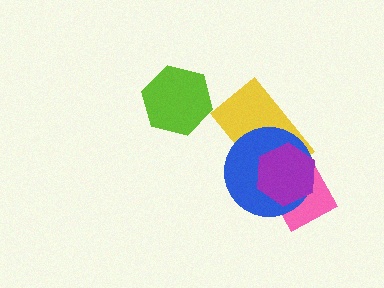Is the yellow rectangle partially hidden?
Yes, it is partially covered by another shape.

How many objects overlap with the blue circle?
3 objects overlap with the blue circle.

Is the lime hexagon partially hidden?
No, no other shape covers it.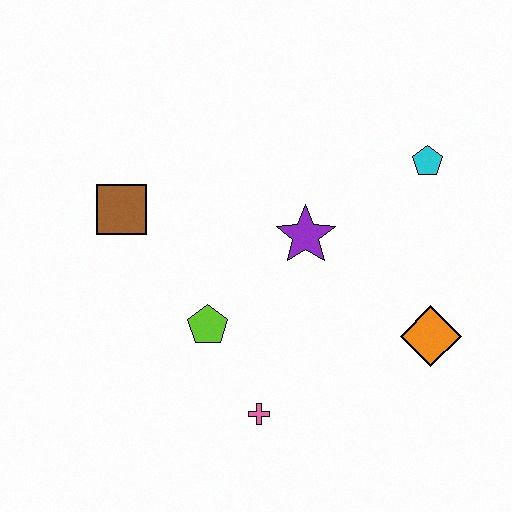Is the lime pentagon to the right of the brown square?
Yes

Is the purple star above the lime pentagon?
Yes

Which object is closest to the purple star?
The lime pentagon is closest to the purple star.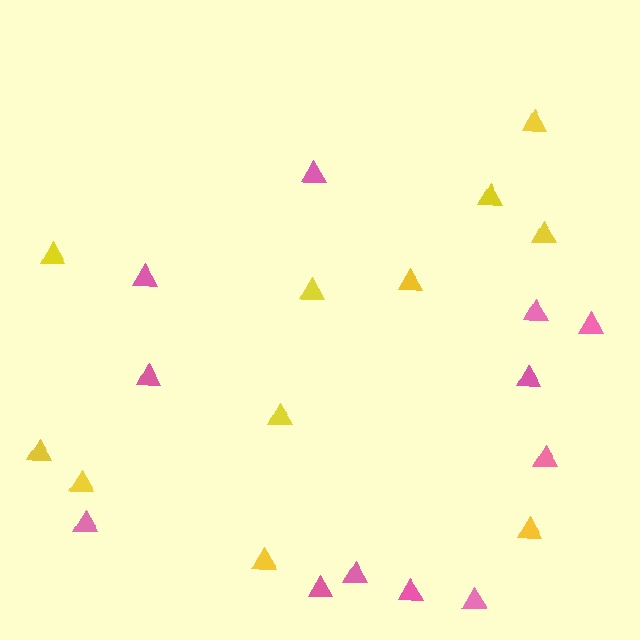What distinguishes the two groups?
There are 2 groups: one group of yellow triangles (11) and one group of pink triangles (12).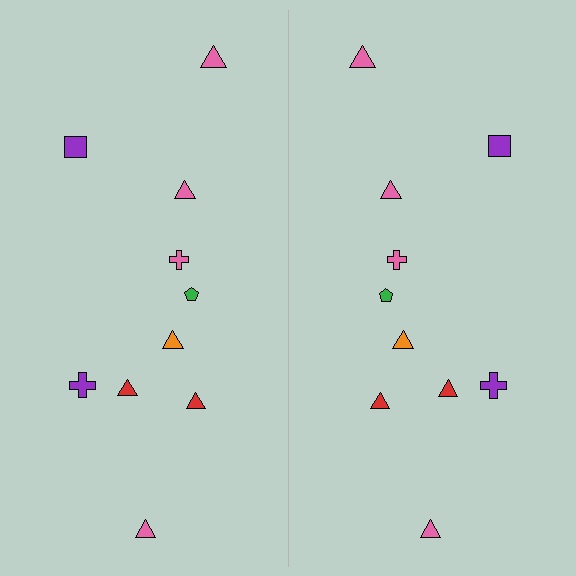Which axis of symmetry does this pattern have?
The pattern has a vertical axis of symmetry running through the center of the image.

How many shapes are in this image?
There are 20 shapes in this image.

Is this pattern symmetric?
Yes, this pattern has bilateral (reflection) symmetry.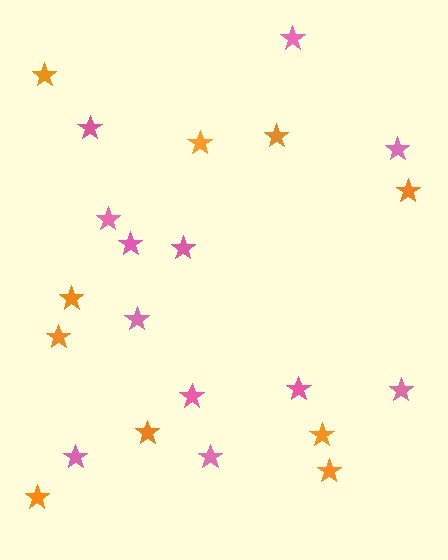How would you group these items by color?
There are 2 groups: one group of orange stars (10) and one group of pink stars (12).